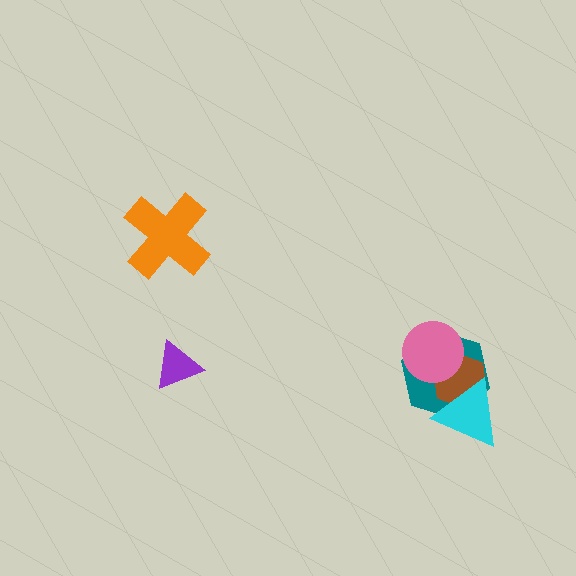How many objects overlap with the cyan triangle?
2 objects overlap with the cyan triangle.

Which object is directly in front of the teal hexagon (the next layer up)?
The brown hexagon is directly in front of the teal hexagon.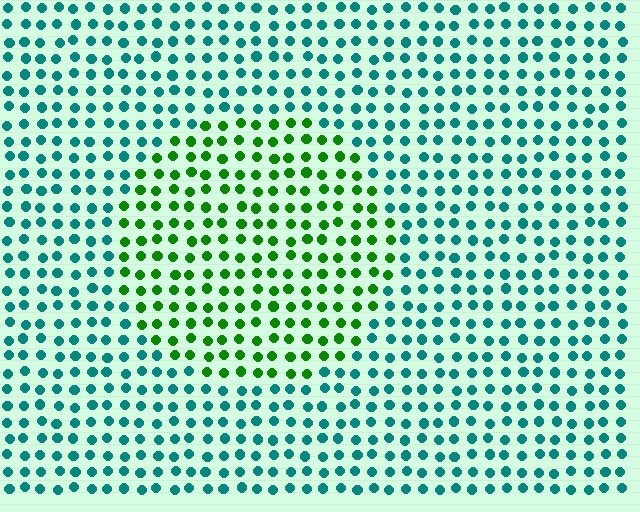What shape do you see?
I see a circle.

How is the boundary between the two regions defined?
The boundary is defined purely by a slight shift in hue (about 58 degrees). Spacing, size, and orientation are identical on both sides.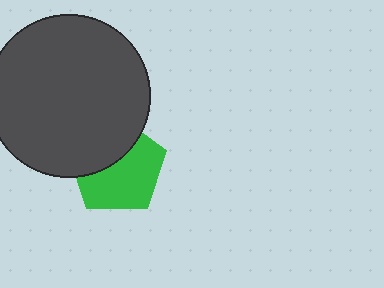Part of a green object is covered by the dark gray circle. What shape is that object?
It is a pentagon.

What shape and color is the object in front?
The object in front is a dark gray circle.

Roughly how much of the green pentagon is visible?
About half of it is visible (roughly 61%).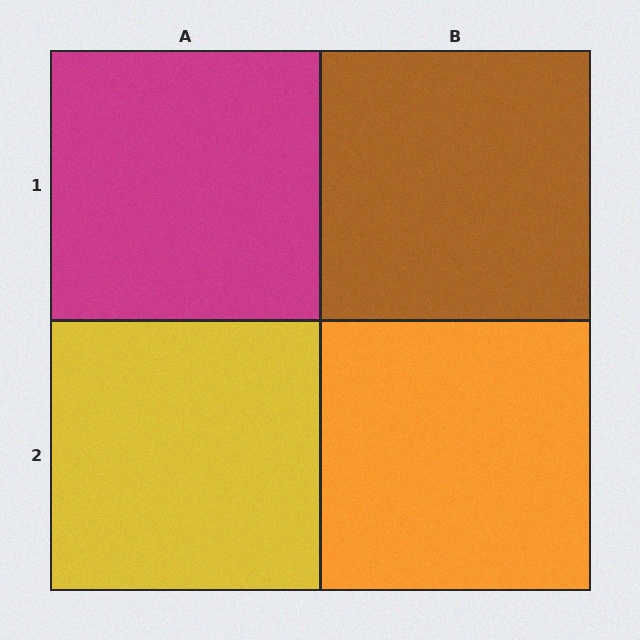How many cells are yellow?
1 cell is yellow.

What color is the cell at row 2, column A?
Yellow.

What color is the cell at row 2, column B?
Orange.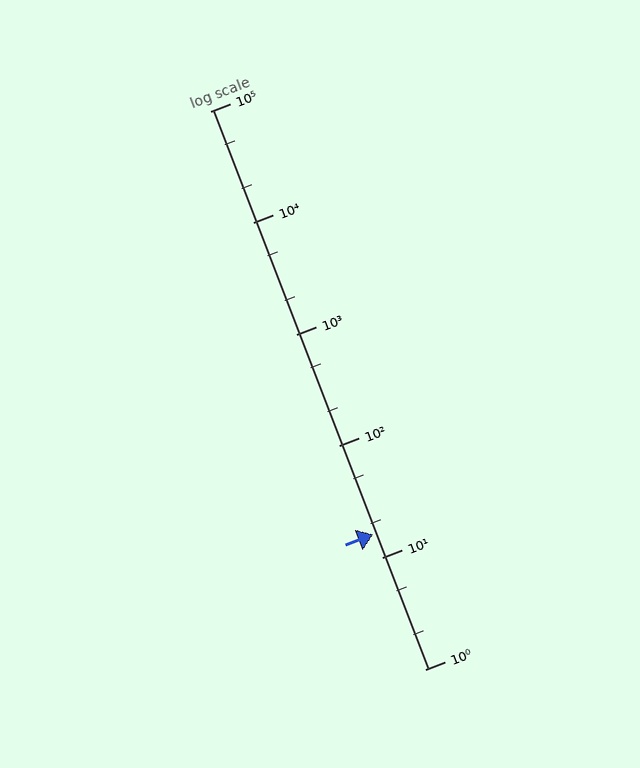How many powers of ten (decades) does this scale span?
The scale spans 5 decades, from 1 to 100000.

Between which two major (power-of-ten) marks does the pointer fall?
The pointer is between 10 and 100.